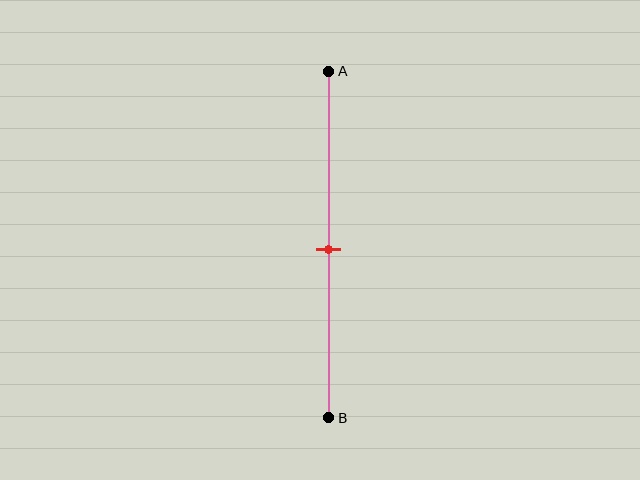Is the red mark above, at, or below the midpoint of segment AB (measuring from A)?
The red mark is approximately at the midpoint of segment AB.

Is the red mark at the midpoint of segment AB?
Yes, the mark is approximately at the midpoint.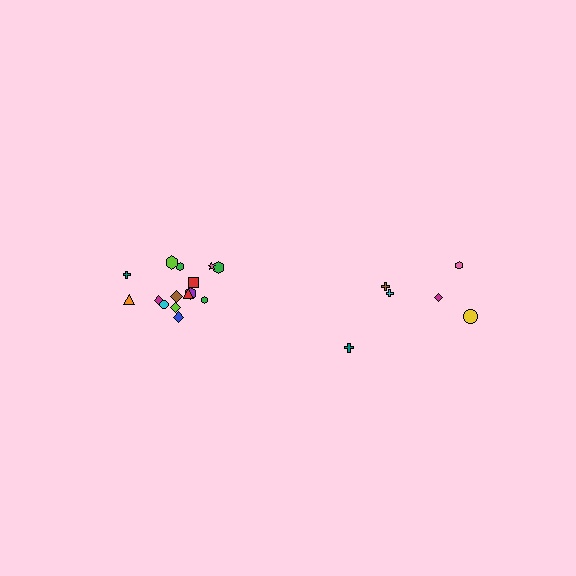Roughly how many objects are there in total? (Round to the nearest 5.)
Roughly 20 objects in total.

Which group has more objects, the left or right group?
The left group.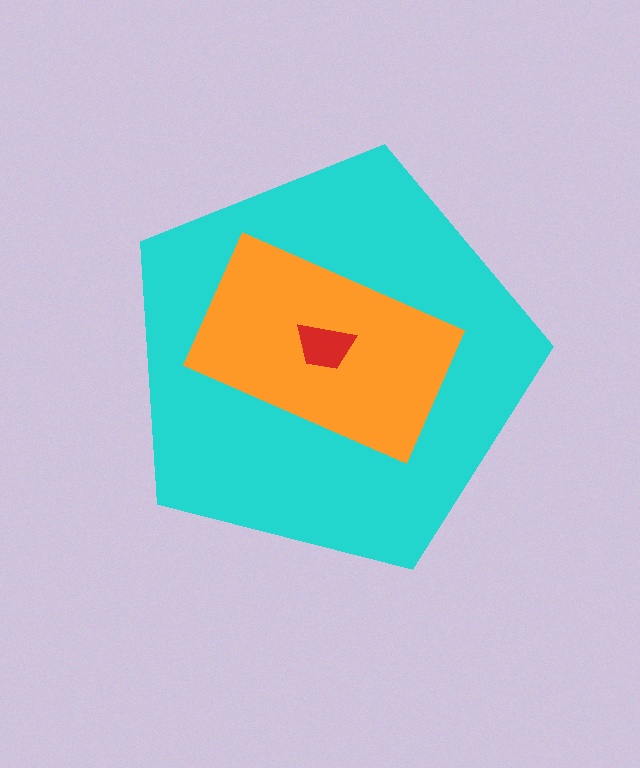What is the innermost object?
The red trapezoid.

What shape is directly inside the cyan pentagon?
The orange rectangle.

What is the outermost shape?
The cyan pentagon.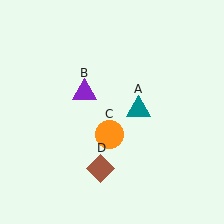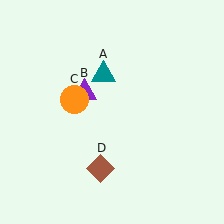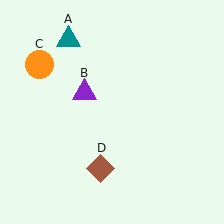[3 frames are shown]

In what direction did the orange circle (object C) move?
The orange circle (object C) moved up and to the left.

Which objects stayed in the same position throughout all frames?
Purple triangle (object B) and brown diamond (object D) remained stationary.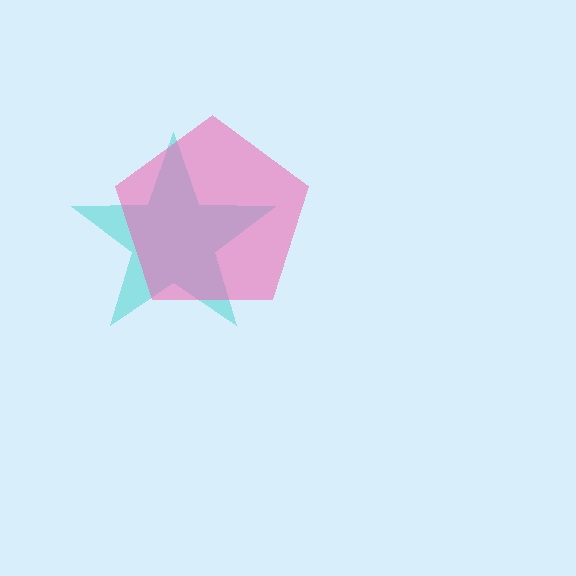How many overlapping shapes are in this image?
There are 2 overlapping shapes in the image.